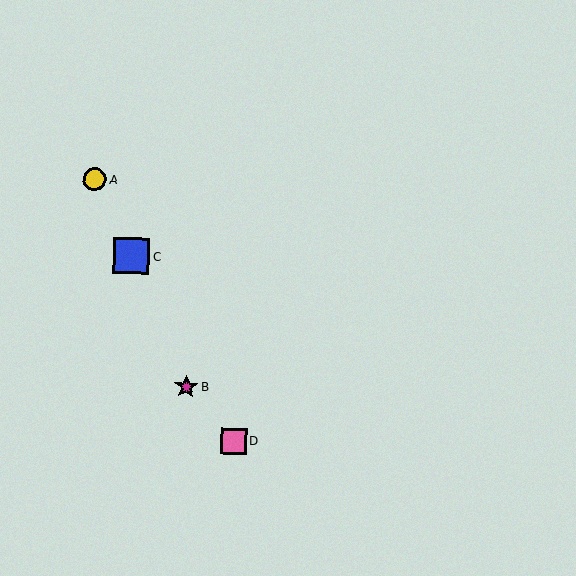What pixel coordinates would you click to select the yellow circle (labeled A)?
Click at (95, 179) to select the yellow circle A.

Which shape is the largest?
The blue square (labeled C) is the largest.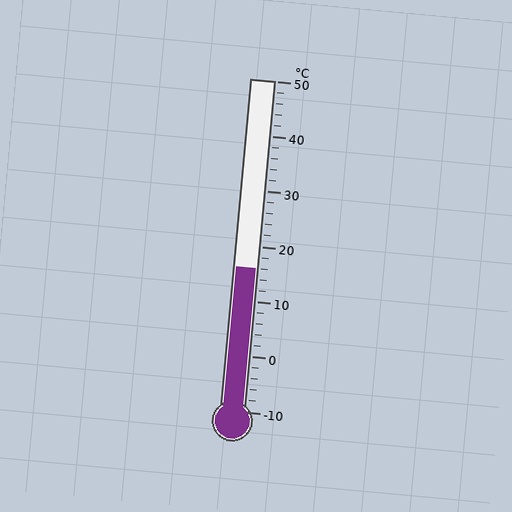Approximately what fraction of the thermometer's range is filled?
The thermometer is filled to approximately 45% of its range.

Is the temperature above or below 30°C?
The temperature is below 30°C.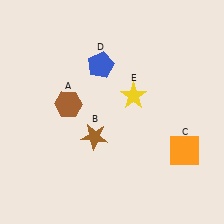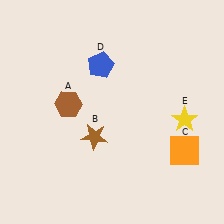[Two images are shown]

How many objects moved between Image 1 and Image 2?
1 object moved between the two images.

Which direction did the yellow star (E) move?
The yellow star (E) moved right.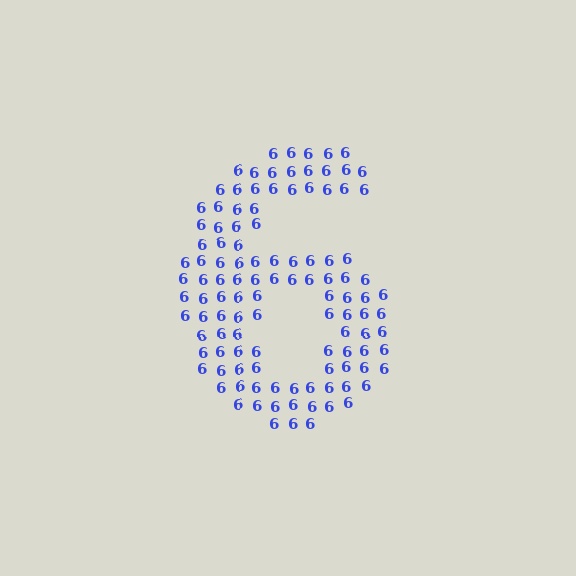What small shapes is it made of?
It is made of small digit 6's.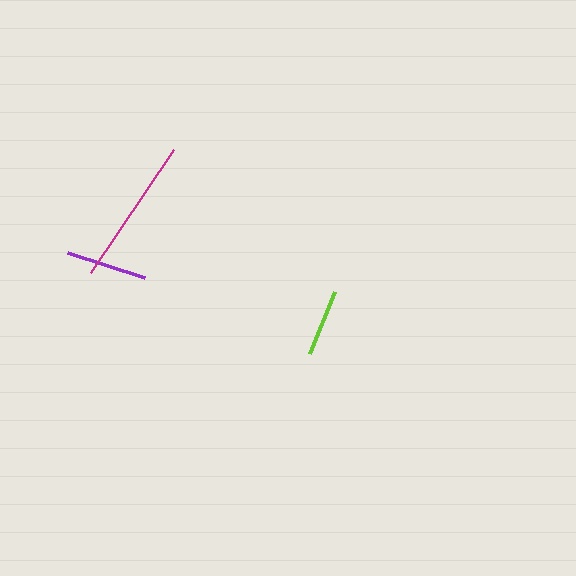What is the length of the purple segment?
The purple segment is approximately 81 pixels long.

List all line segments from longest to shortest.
From longest to shortest: magenta, purple, lime.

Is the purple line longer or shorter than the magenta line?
The magenta line is longer than the purple line.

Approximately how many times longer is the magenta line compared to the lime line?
The magenta line is approximately 2.2 times the length of the lime line.